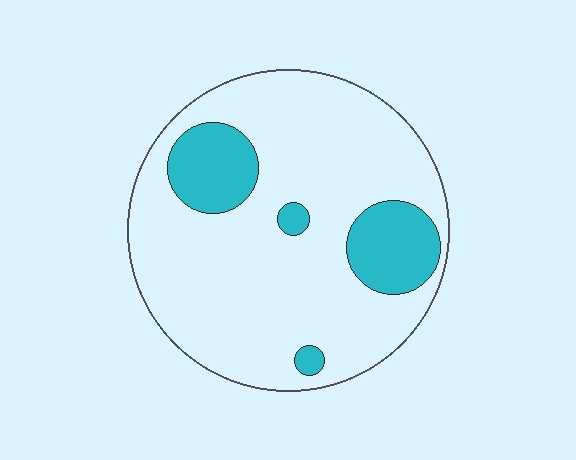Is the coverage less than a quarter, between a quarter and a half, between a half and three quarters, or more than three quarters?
Less than a quarter.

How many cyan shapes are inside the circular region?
4.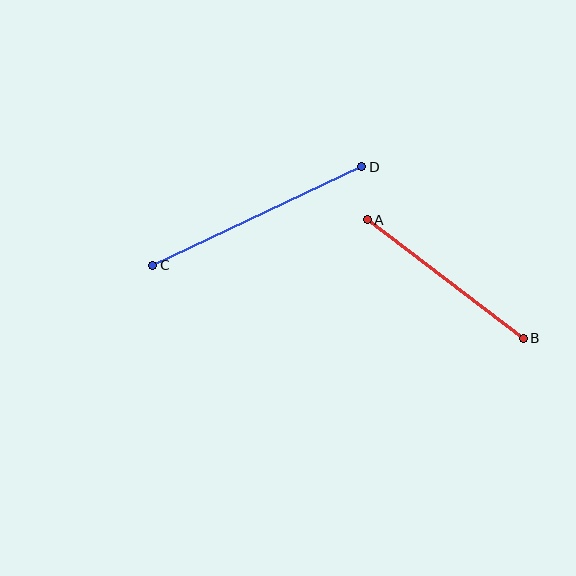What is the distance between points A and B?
The distance is approximately 196 pixels.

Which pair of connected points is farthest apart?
Points C and D are farthest apart.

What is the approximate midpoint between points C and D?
The midpoint is at approximately (257, 216) pixels.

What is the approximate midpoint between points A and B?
The midpoint is at approximately (445, 279) pixels.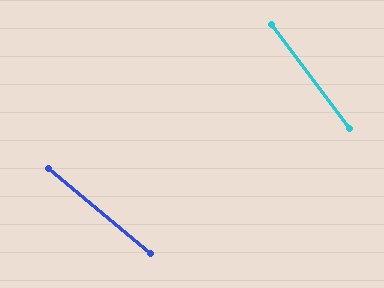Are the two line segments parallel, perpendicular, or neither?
Neither parallel nor perpendicular — they differ by about 14°.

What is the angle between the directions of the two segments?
Approximately 14 degrees.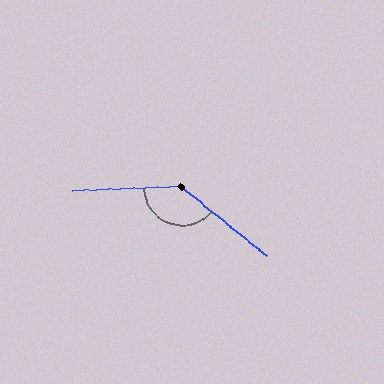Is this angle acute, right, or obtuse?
It is obtuse.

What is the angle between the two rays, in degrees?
Approximately 139 degrees.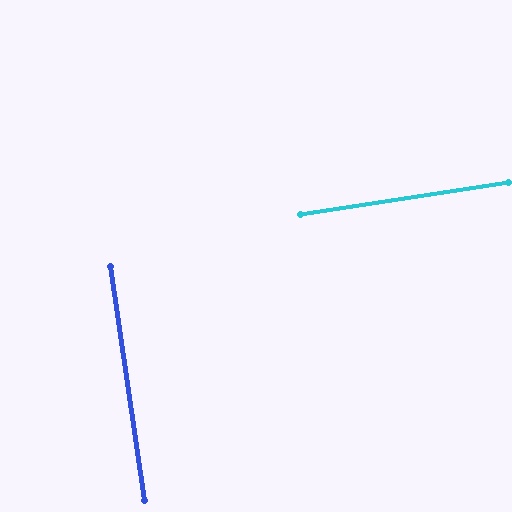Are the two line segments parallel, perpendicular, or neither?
Perpendicular — they meet at approximately 89°.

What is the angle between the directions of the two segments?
Approximately 89 degrees.